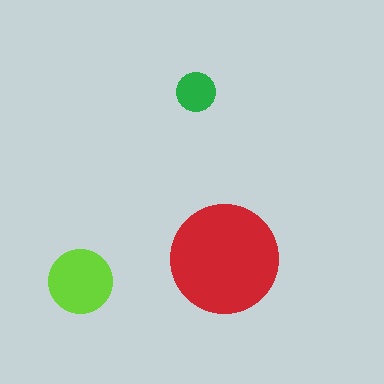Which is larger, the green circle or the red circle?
The red one.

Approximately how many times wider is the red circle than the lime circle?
About 1.5 times wider.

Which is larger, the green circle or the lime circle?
The lime one.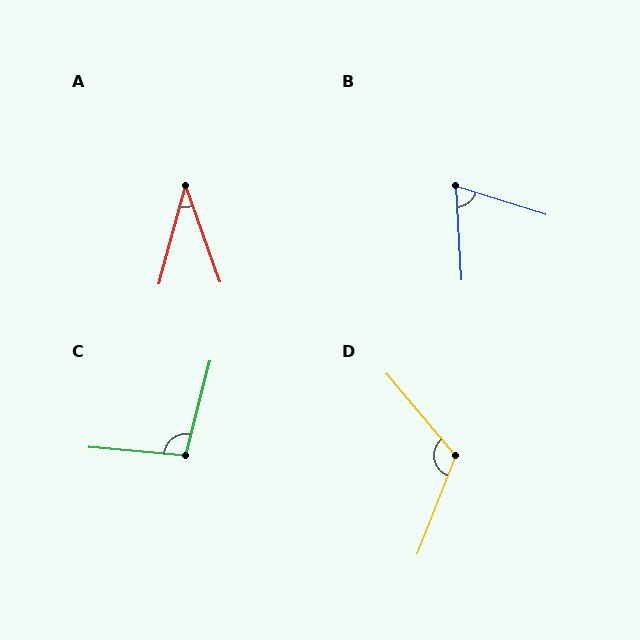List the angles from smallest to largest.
A (35°), B (69°), C (99°), D (118°).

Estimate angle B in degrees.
Approximately 69 degrees.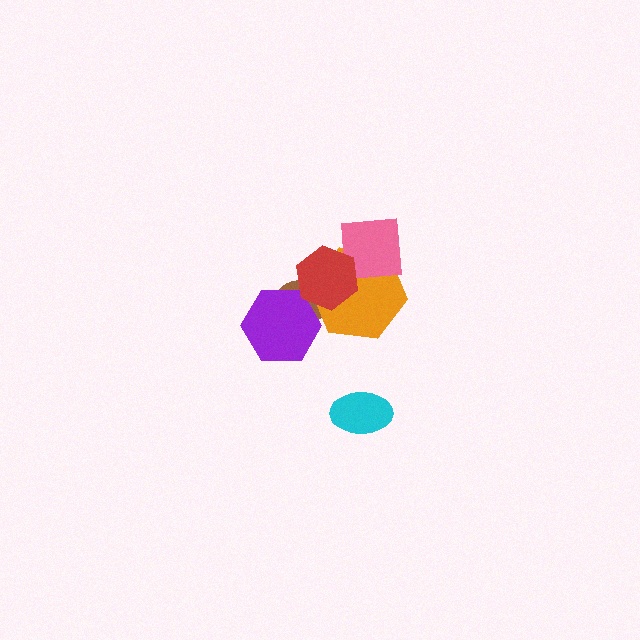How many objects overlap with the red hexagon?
3 objects overlap with the red hexagon.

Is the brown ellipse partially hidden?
Yes, it is partially covered by another shape.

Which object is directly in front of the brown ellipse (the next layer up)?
The purple hexagon is directly in front of the brown ellipse.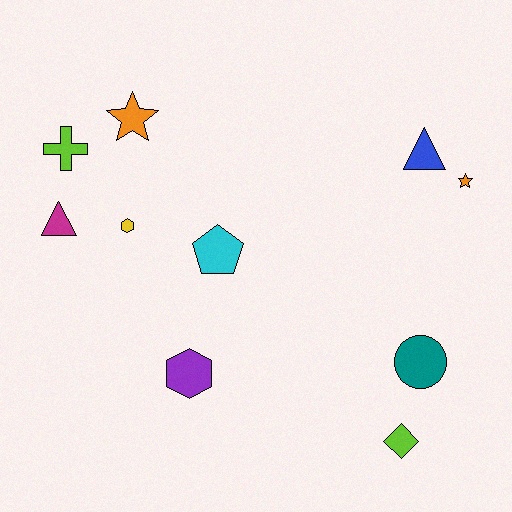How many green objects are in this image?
There are no green objects.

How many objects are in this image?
There are 10 objects.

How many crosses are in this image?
There is 1 cross.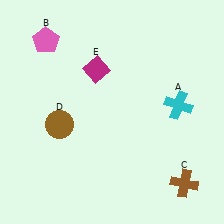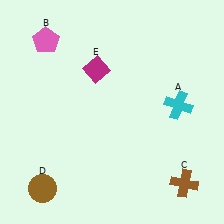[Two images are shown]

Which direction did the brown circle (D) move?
The brown circle (D) moved down.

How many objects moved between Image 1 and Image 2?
1 object moved between the two images.